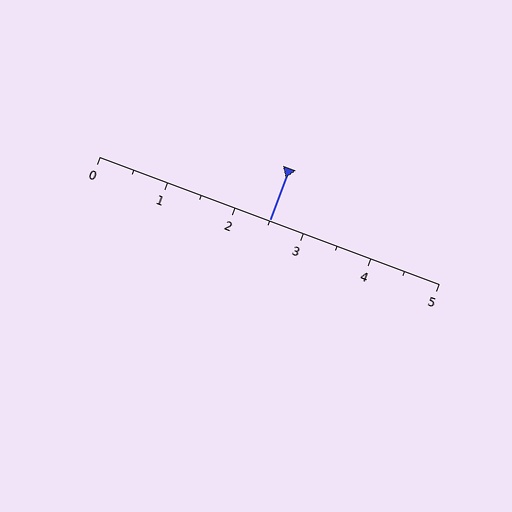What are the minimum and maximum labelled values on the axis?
The axis runs from 0 to 5.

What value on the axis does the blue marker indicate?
The marker indicates approximately 2.5.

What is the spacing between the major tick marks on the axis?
The major ticks are spaced 1 apart.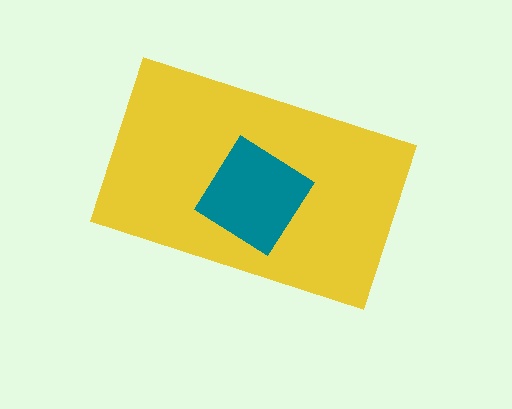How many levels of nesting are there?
2.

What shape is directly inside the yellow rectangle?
The teal diamond.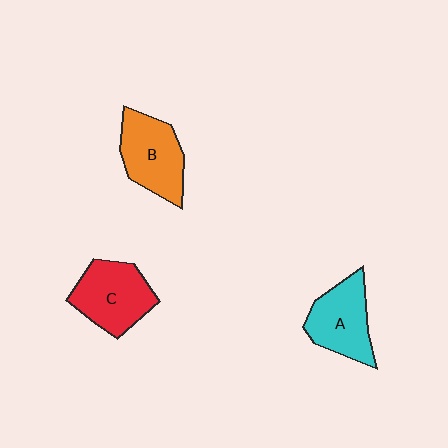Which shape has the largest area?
Shape C (red).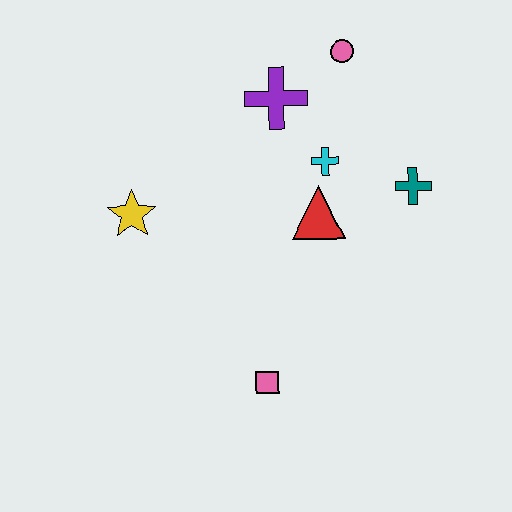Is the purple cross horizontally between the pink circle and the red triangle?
No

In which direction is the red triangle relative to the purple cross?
The red triangle is below the purple cross.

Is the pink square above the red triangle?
No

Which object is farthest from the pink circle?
The pink square is farthest from the pink circle.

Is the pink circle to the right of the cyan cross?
Yes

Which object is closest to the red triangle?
The cyan cross is closest to the red triangle.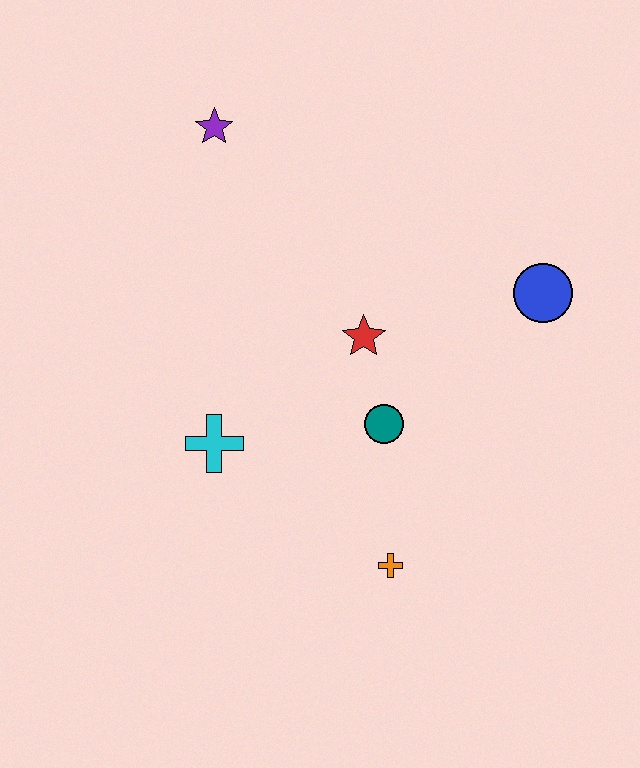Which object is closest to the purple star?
The red star is closest to the purple star.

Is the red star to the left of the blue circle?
Yes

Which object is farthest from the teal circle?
The purple star is farthest from the teal circle.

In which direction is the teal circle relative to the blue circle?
The teal circle is to the left of the blue circle.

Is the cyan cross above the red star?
No